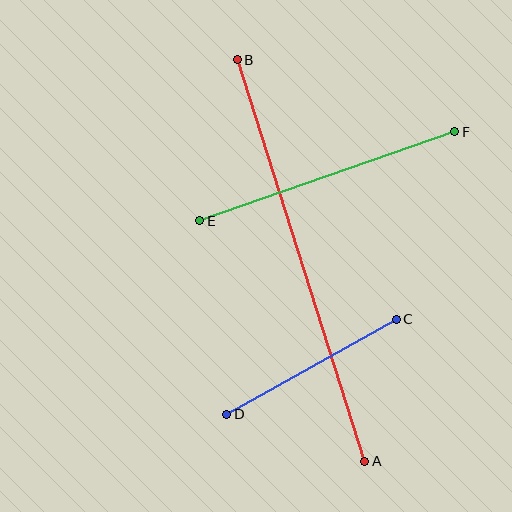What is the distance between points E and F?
The distance is approximately 270 pixels.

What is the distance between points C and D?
The distance is approximately 195 pixels.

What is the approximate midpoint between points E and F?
The midpoint is at approximately (327, 176) pixels.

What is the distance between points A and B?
The distance is approximately 421 pixels.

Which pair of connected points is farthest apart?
Points A and B are farthest apart.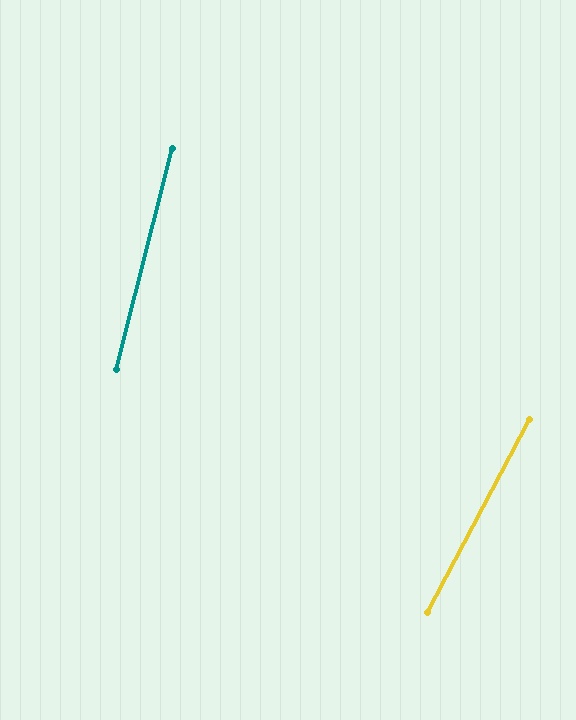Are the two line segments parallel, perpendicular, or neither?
Neither parallel nor perpendicular — they differ by about 14°.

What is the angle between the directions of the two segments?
Approximately 14 degrees.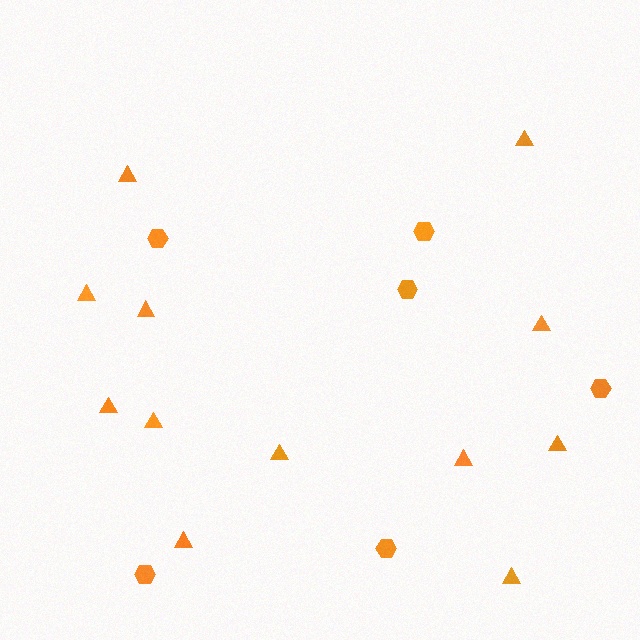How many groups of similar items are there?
There are 2 groups: one group of hexagons (6) and one group of triangles (12).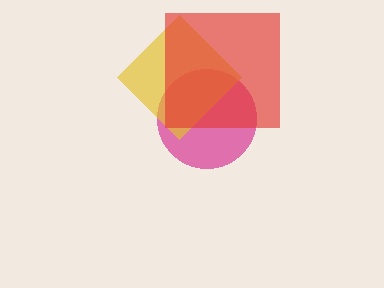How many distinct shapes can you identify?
There are 3 distinct shapes: a magenta circle, a yellow diamond, a red square.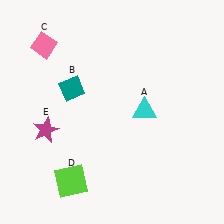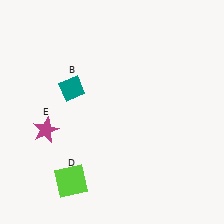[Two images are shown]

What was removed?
The pink diamond (C), the cyan triangle (A) were removed in Image 2.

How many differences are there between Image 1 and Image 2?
There are 2 differences between the two images.